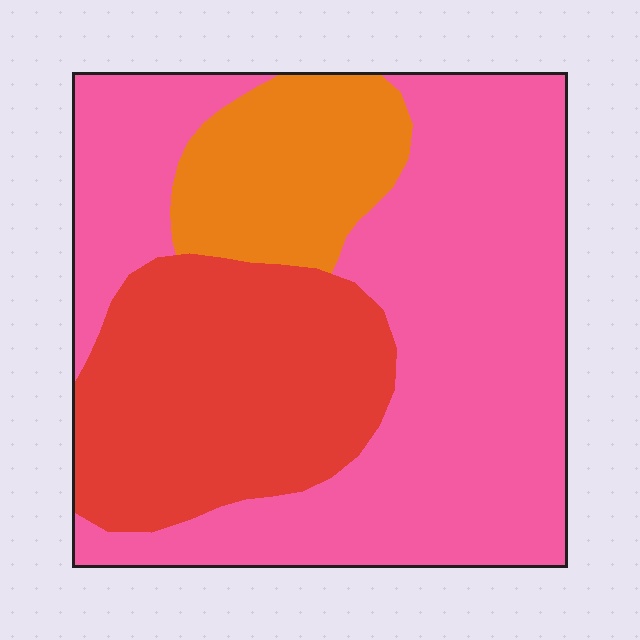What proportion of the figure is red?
Red takes up about one quarter (1/4) of the figure.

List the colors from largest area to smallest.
From largest to smallest: pink, red, orange.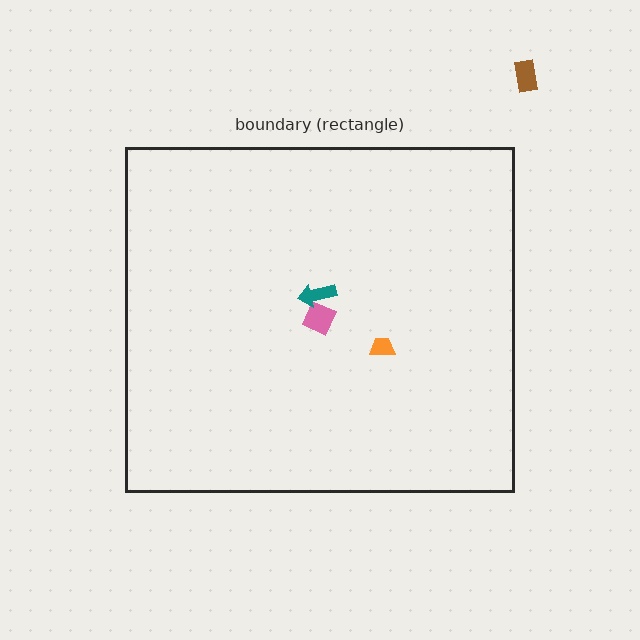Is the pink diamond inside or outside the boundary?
Inside.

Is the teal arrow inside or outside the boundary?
Inside.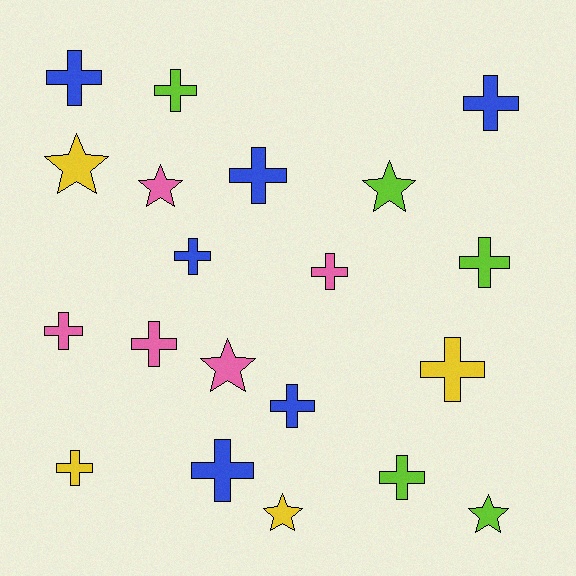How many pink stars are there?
There are 2 pink stars.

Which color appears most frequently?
Blue, with 6 objects.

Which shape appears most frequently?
Cross, with 14 objects.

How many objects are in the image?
There are 20 objects.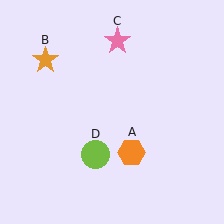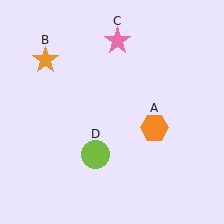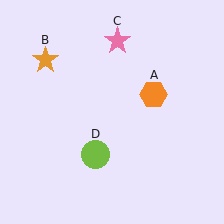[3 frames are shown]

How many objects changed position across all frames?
1 object changed position: orange hexagon (object A).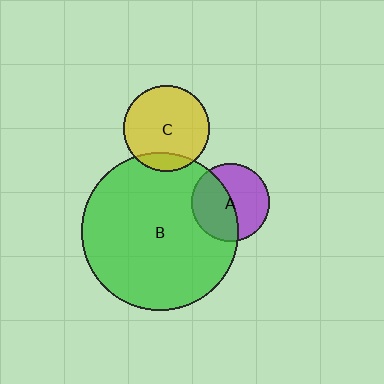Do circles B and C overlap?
Yes.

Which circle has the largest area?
Circle B (green).